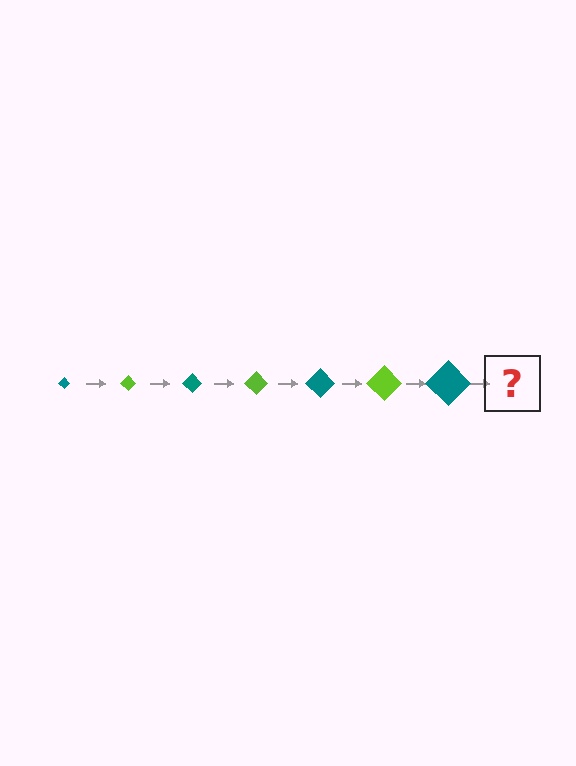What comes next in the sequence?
The next element should be a lime diamond, larger than the previous one.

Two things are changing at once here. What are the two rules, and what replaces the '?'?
The two rules are that the diamond grows larger each step and the color cycles through teal and lime. The '?' should be a lime diamond, larger than the previous one.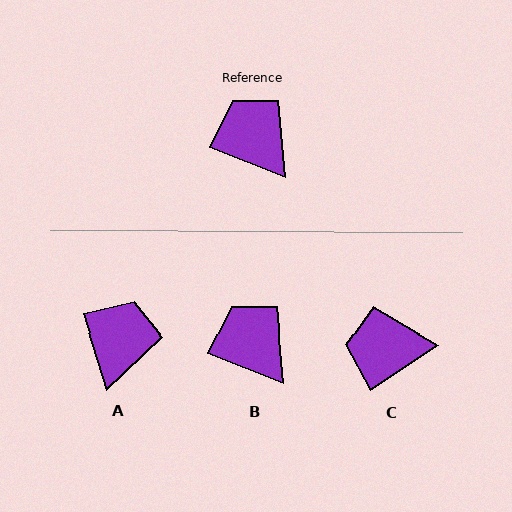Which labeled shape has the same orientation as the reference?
B.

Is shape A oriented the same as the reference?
No, it is off by about 51 degrees.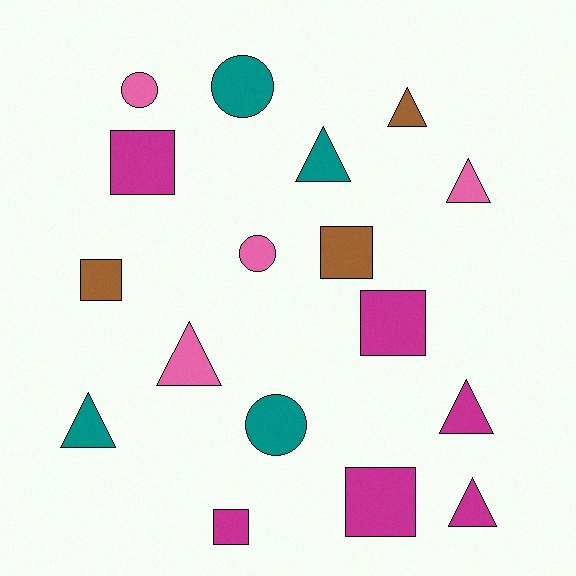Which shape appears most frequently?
Triangle, with 7 objects.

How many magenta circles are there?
There are no magenta circles.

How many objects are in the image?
There are 17 objects.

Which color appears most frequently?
Magenta, with 6 objects.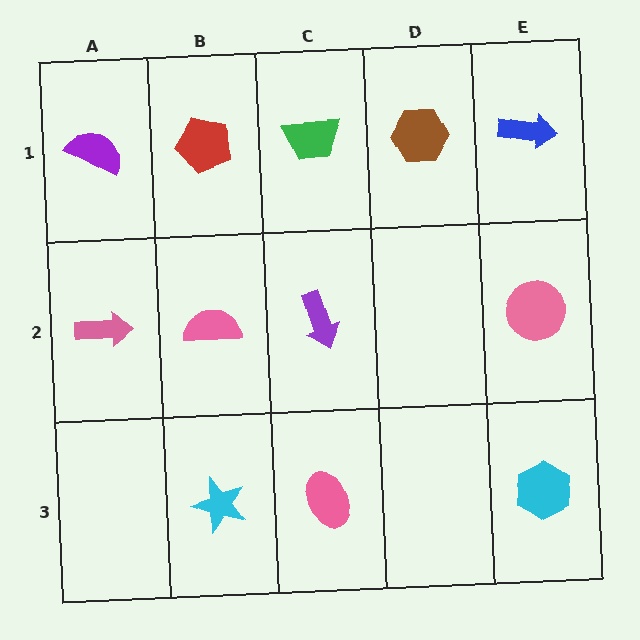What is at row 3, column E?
A cyan hexagon.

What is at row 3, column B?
A cyan star.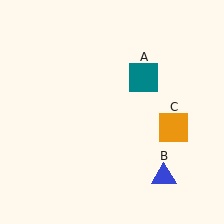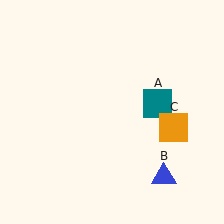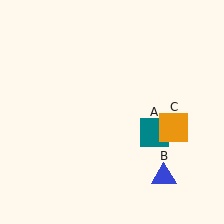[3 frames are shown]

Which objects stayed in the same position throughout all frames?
Blue triangle (object B) and orange square (object C) remained stationary.